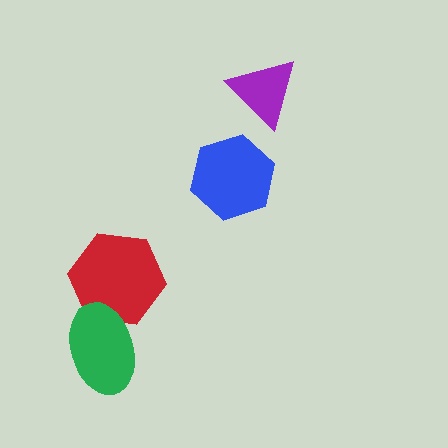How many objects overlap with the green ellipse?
1 object overlaps with the green ellipse.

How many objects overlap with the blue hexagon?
0 objects overlap with the blue hexagon.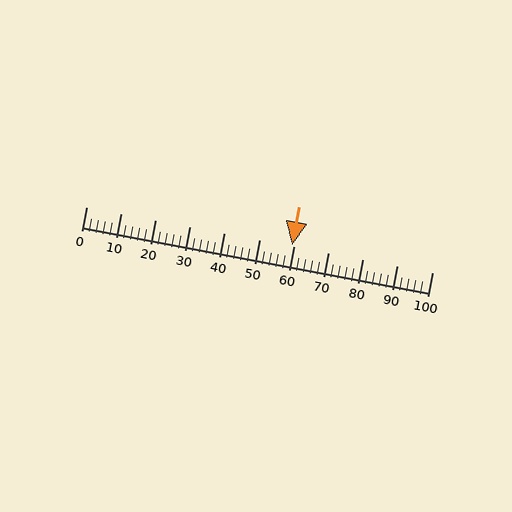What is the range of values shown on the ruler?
The ruler shows values from 0 to 100.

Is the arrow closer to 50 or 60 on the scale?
The arrow is closer to 60.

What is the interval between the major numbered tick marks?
The major tick marks are spaced 10 units apart.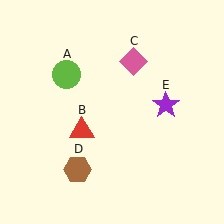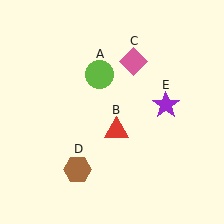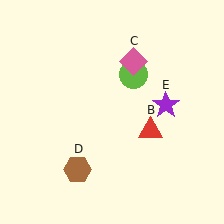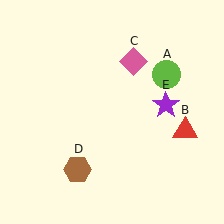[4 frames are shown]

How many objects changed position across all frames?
2 objects changed position: lime circle (object A), red triangle (object B).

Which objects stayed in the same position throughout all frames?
Pink diamond (object C) and brown hexagon (object D) and purple star (object E) remained stationary.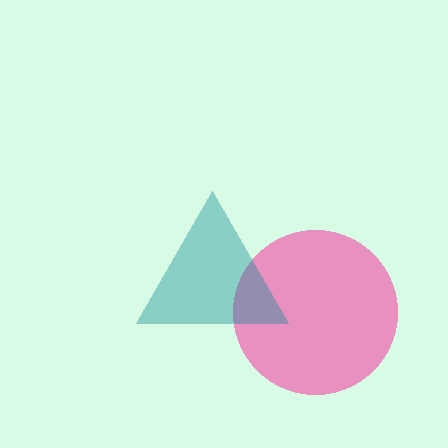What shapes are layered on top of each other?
The layered shapes are: a pink circle, a teal triangle.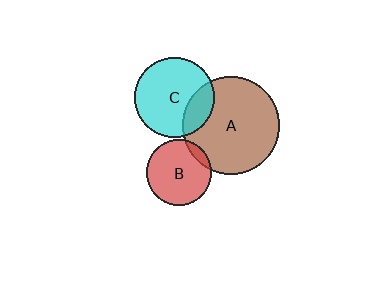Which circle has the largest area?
Circle A (brown).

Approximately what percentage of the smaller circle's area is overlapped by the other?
Approximately 20%.